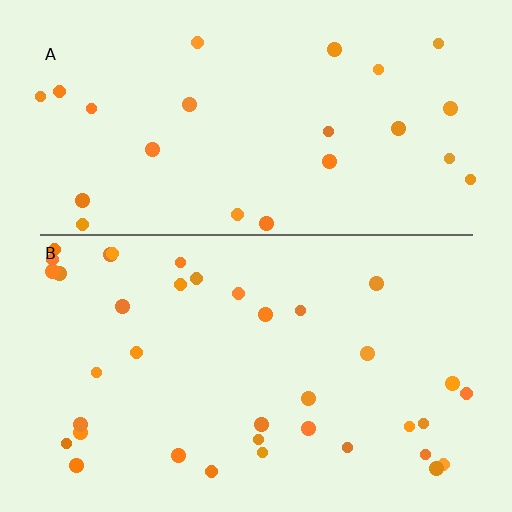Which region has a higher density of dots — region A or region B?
B (the bottom).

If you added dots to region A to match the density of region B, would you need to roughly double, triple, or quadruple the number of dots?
Approximately double.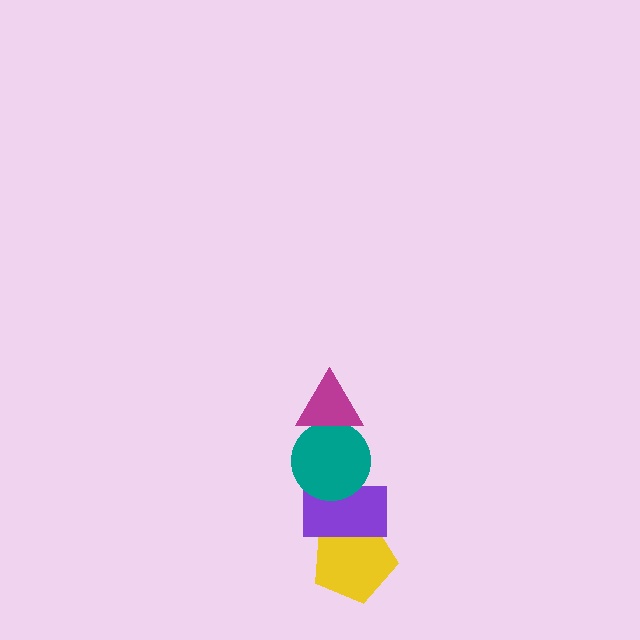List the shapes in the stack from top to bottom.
From top to bottom: the magenta triangle, the teal circle, the purple rectangle, the yellow pentagon.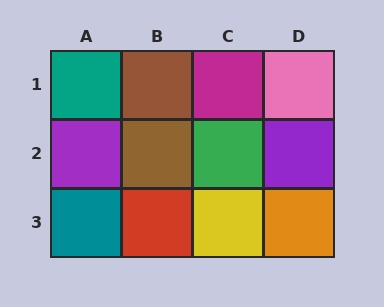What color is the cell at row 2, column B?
Brown.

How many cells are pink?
1 cell is pink.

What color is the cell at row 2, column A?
Purple.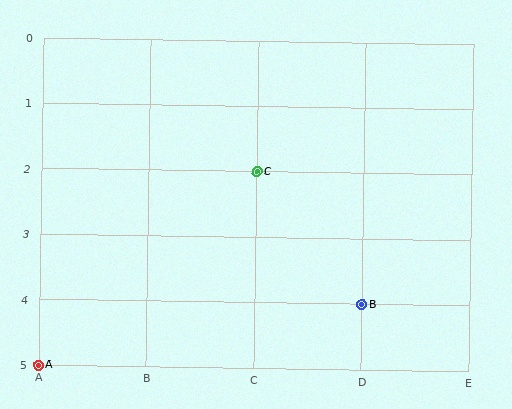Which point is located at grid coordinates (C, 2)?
Point C is at (C, 2).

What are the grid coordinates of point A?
Point A is at grid coordinates (A, 5).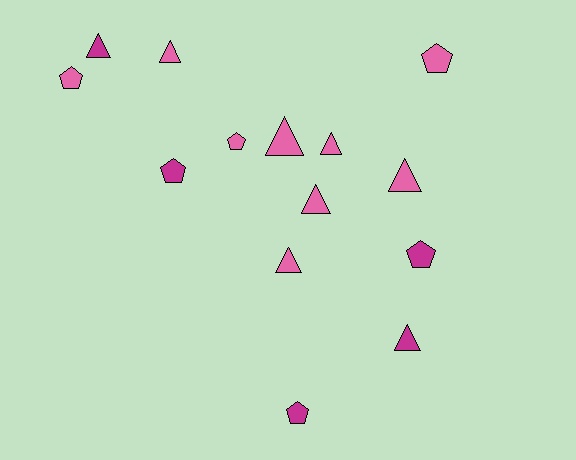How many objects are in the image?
There are 14 objects.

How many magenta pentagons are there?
There are 3 magenta pentagons.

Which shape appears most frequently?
Triangle, with 8 objects.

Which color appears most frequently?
Pink, with 9 objects.